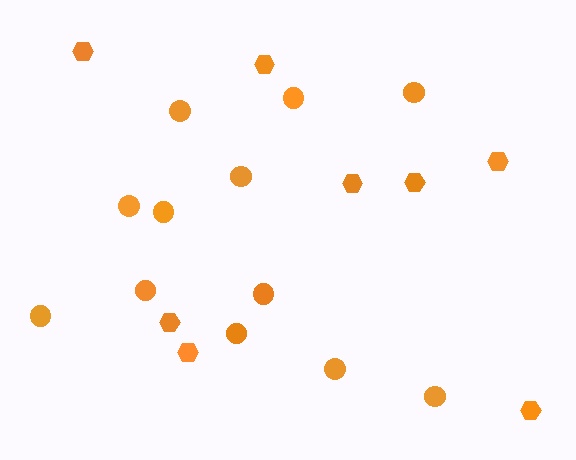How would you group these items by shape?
There are 2 groups: one group of circles (12) and one group of hexagons (8).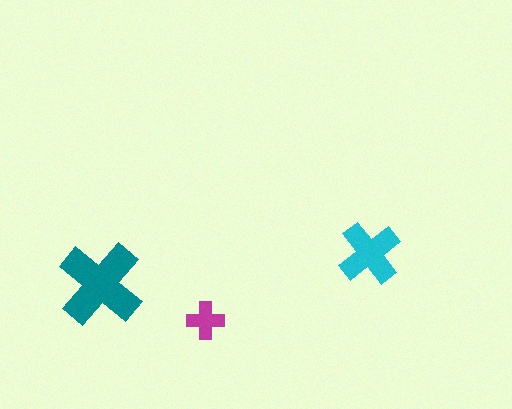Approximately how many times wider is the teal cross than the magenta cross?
About 2.5 times wider.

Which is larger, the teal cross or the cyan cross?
The teal one.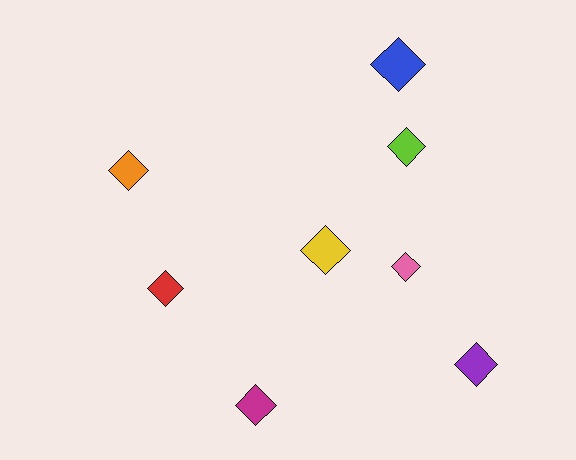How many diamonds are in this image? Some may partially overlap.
There are 8 diamonds.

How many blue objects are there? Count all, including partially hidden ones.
There is 1 blue object.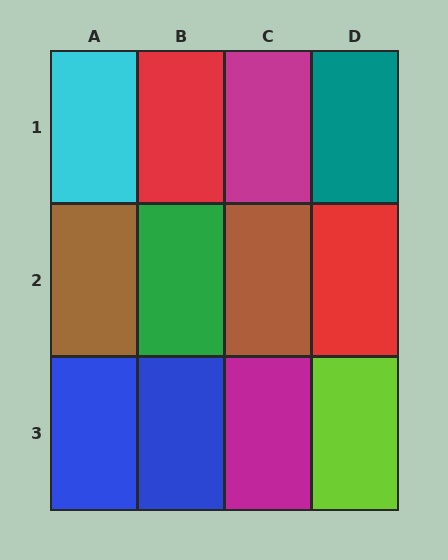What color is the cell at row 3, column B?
Blue.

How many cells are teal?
1 cell is teal.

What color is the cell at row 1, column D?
Teal.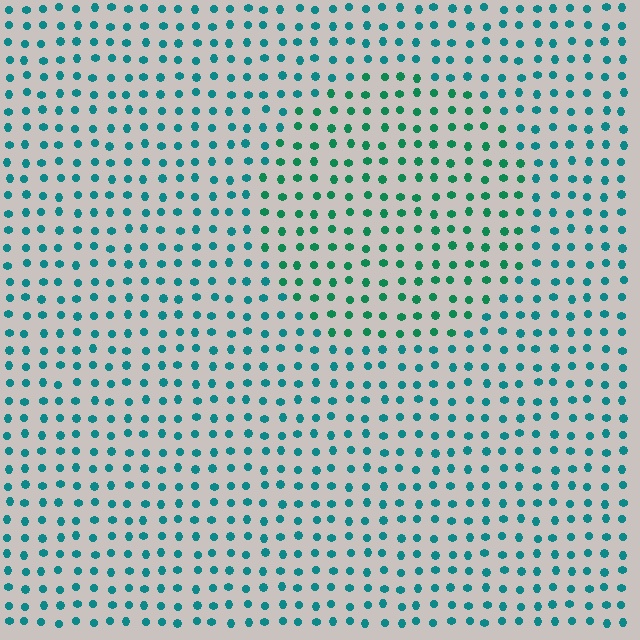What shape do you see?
I see a circle.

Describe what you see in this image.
The image is filled with small teal elements in a uniform arrangement. A circle-shaped region is visible where the elements are tinted to a slightly different hue, forming a subtle color boundary.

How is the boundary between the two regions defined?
The boundary is defined purely by a slight shift in hue (about 28 degrees). Spacing, size, and orientation are identical on both sides.